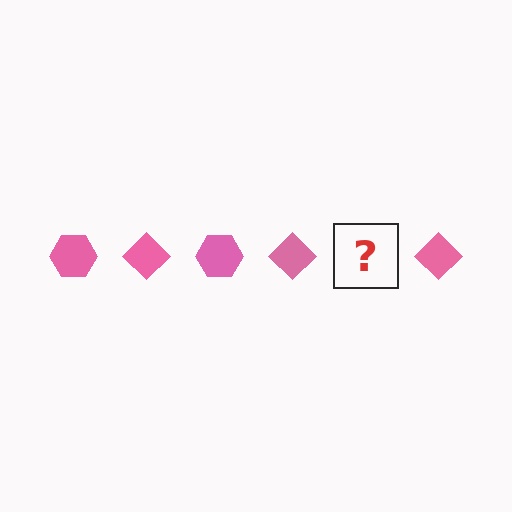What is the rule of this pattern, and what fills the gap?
The rule is that the pattern cycles through hexagon, diamond shapes in pink. The gap should be filled with a pink hexagon.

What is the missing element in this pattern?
The missing element is a pink hexagon.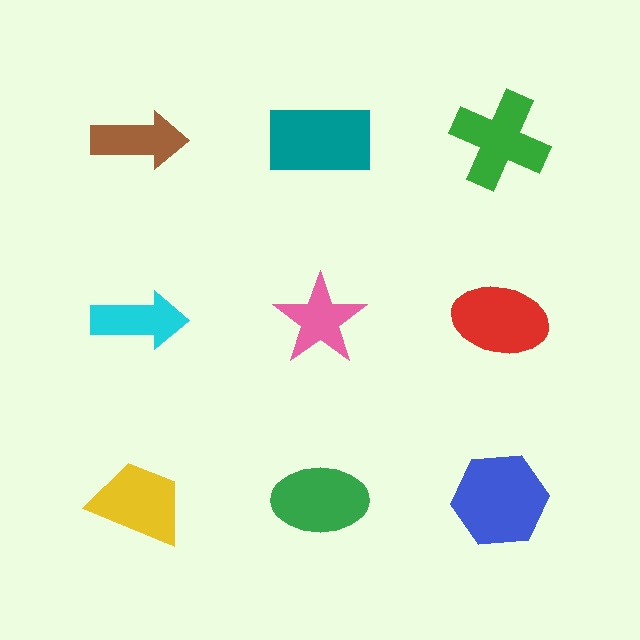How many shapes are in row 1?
3 shapes.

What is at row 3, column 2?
A green ellipse.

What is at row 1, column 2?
A teal rectangle.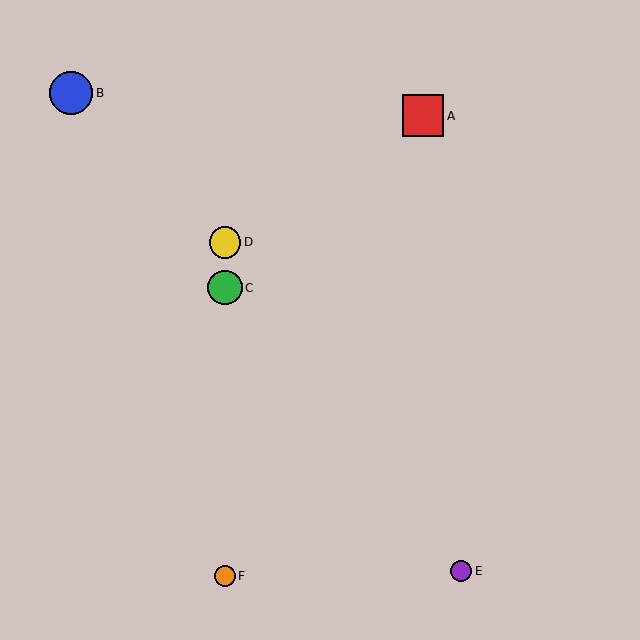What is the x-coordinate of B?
Object B is at x≈71.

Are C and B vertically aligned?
No, C is at x≈225 and B is at x≈71.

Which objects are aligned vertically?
Objects C, D, F are aligned vertically.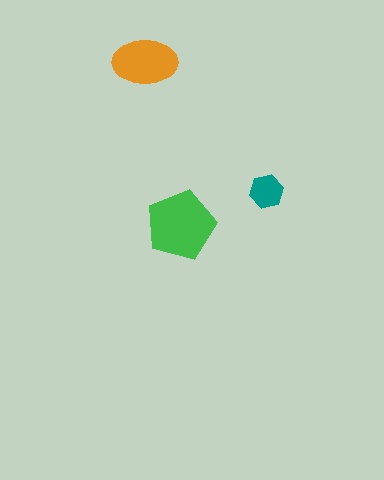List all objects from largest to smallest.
The green pentagon, the orange ellipse, the teal hexagon.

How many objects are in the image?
There are 3 objects in the image.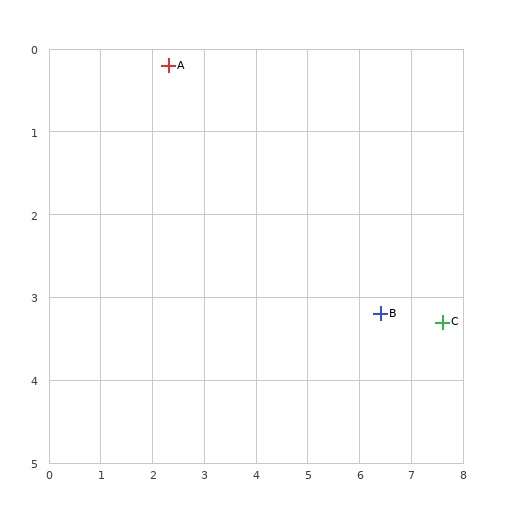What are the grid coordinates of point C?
Point C is at approximately (7.6, 3.3).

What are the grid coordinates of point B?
Point B is at approximately (6.4, 3.2).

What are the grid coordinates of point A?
Point A is at approximately (2.3, 0.2).